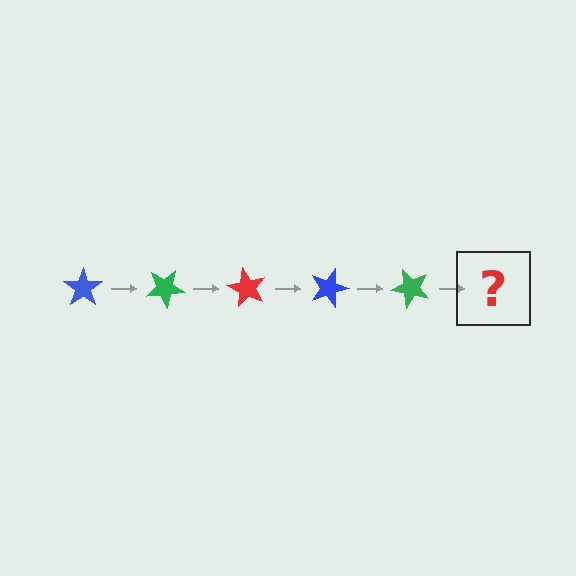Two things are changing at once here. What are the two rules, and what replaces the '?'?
The two rules are that it rotates 30 degrees each step and the color cycles through blue, green, and red. The '?' should be a red star, rotated 150 degrees from the start.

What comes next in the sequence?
The next element should be a red star, rotated 150 degrees from the start.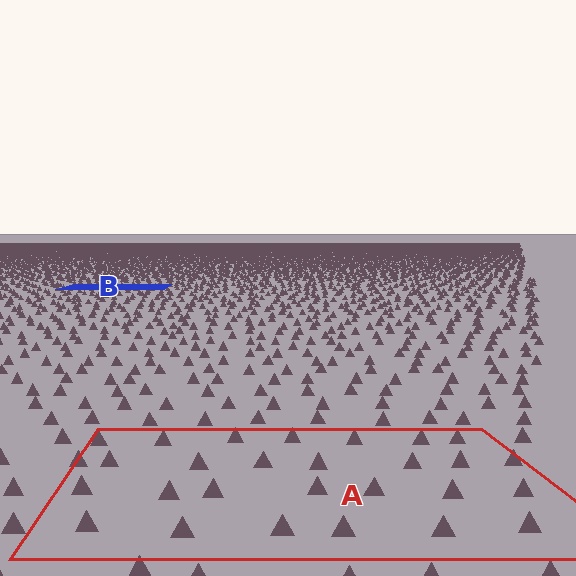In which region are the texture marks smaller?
The texture marks are smaller in region B, because it is farther away.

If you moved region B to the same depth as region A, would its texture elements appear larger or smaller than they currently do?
They would appear larger. At a closer depth, the same texture elements are projected at a bigger on-screen size.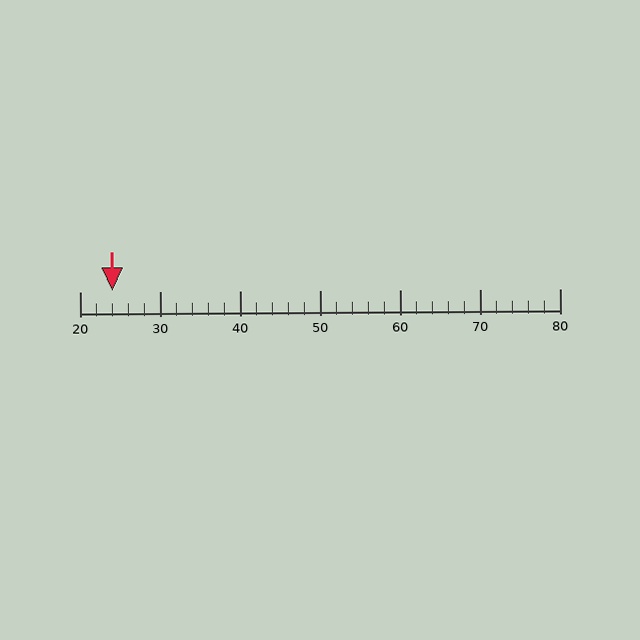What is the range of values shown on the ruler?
The ruler shows values from 20 to 80.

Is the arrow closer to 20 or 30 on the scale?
The arrow is closer to 20.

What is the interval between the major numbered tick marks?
The major tick marks are spaced 10 units apart.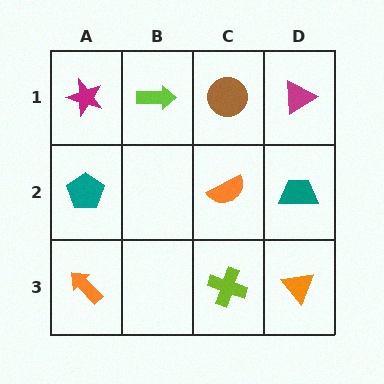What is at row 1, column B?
A lime arrow.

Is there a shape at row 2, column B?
No, that cell is empty.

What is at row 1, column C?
A brown circle.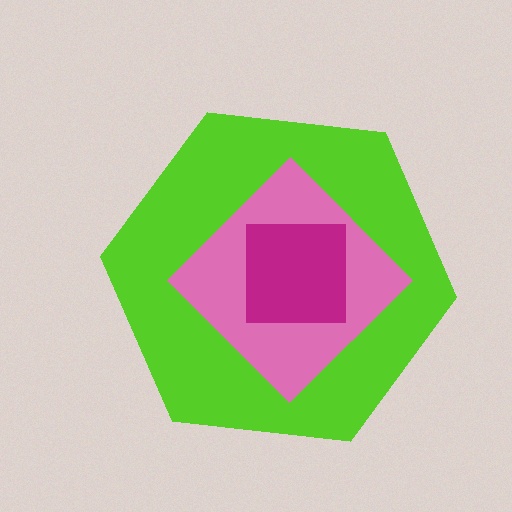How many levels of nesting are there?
3.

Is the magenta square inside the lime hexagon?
Yes.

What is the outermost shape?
The lime hexagon.